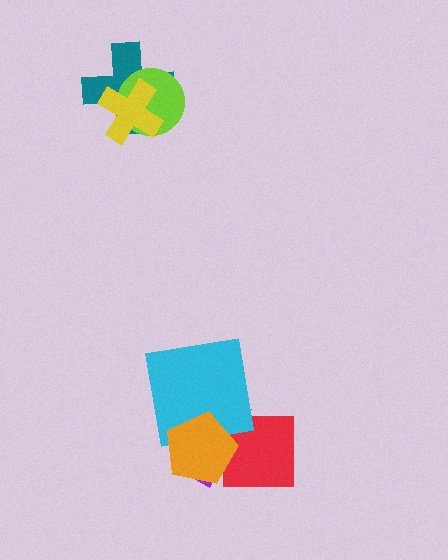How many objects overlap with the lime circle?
2 objects overlap with the lime circle.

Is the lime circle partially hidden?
Yes, it is partially covered by another shape.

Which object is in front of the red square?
The orange pentagon is in front of the red square.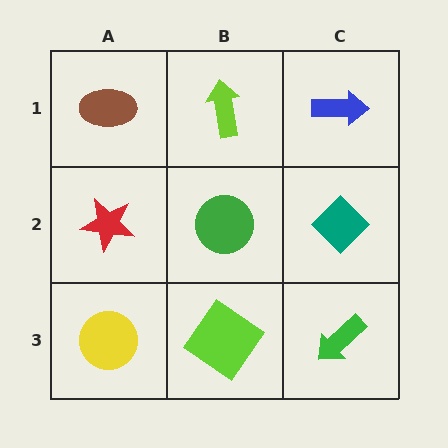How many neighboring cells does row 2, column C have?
3.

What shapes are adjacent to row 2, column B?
A lime arrow (row 1, column B), a lime diamond (row 3, column B), a red star (row 2, column A), a teal diamond (row 2, column C).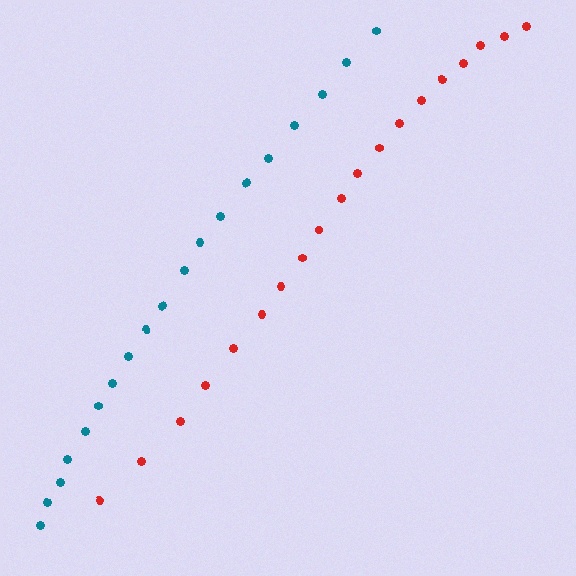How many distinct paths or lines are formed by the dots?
There are 2 distinct paths.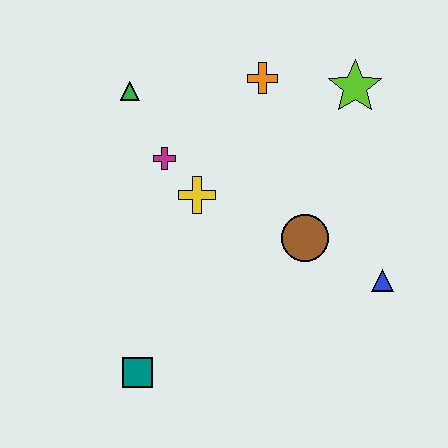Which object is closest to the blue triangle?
The brown circle is closest to the blue triangle.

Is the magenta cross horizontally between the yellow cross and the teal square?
Yes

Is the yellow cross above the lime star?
No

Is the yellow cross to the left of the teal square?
No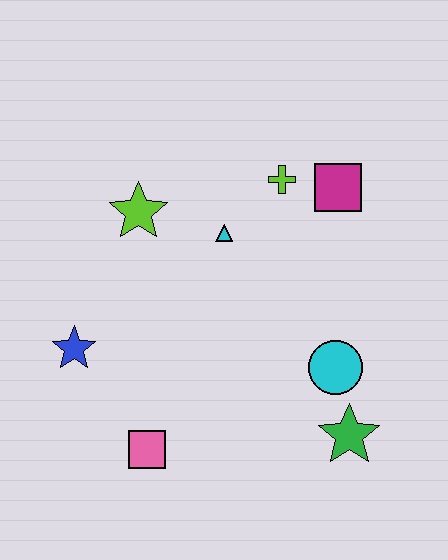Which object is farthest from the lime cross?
The pink square is farthest from the lime cross.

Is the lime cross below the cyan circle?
No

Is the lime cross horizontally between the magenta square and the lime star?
Yes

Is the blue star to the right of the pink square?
No